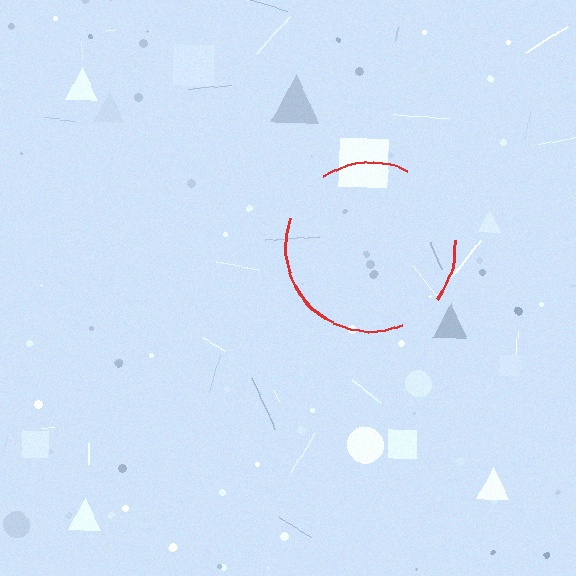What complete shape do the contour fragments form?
The contour fragments form a circle.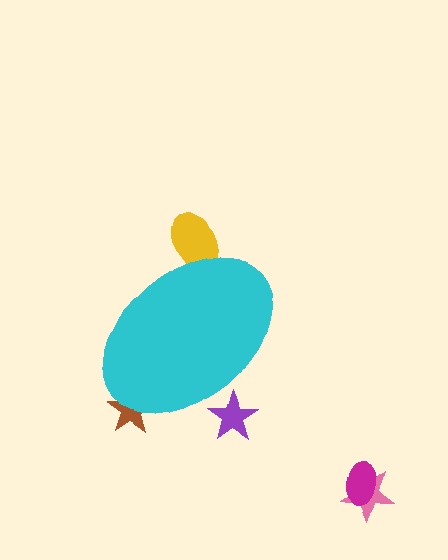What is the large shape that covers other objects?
A cyan ellipse.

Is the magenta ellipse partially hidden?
No, the magenta ellipse is fully visible.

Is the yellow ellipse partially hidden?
Yes, the yellow ellipse is partially hidden behind the cyan ellipse.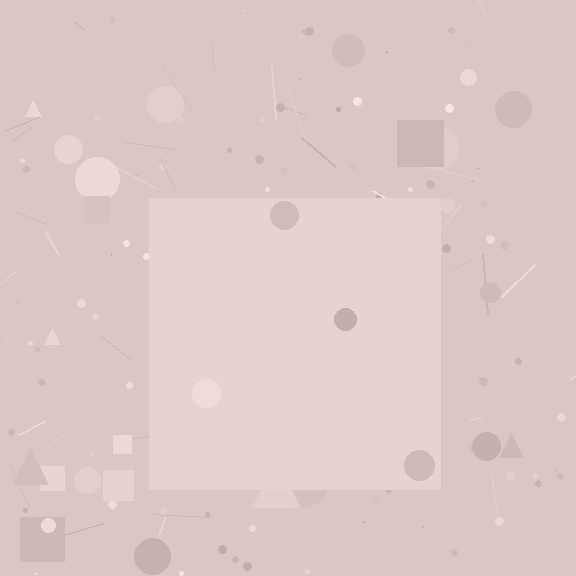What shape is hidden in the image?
A square is hidden in the image.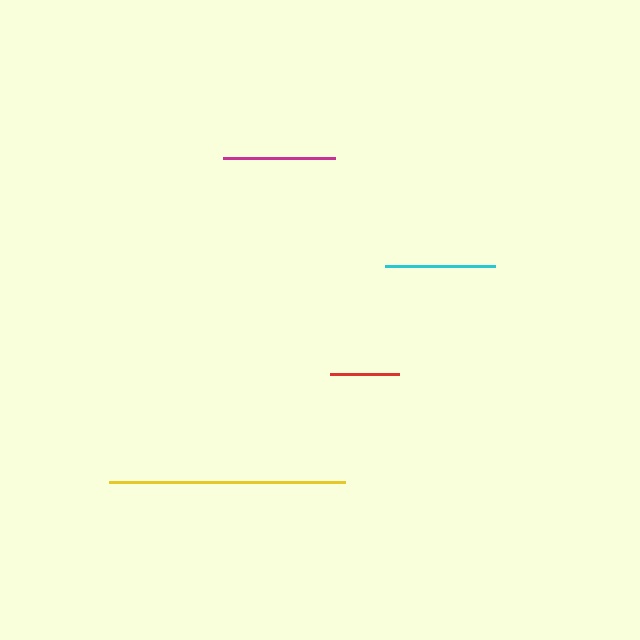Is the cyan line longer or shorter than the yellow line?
The yellow line is longer than the cyan line.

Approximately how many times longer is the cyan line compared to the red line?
The cyan line is approximately 1.6 times the length of the red line.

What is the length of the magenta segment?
The magenta segment is approximately 112 pixels long.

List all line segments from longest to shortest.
From longest to shortest: yellow, magenta, cyan, red.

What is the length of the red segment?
The red segment is approximately 69 pixels long.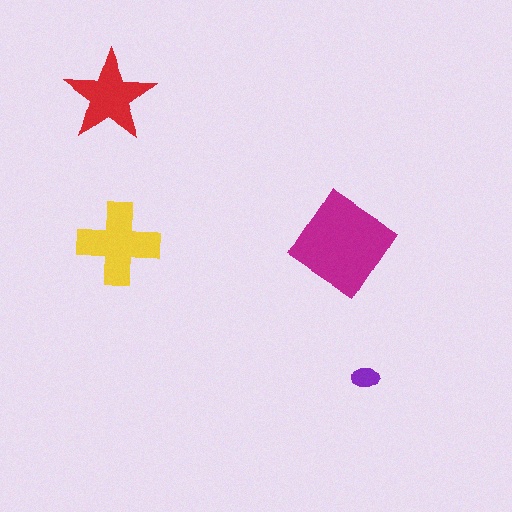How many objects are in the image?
There are 4 objects in the image.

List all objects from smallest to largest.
The purple ellipse, the red star, the yellow cross, the magenta diamond.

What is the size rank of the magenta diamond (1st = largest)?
1st.